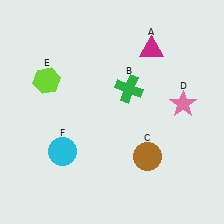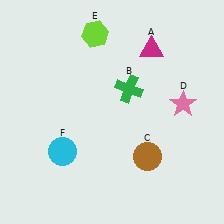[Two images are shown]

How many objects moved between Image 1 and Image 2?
1 object moved between the two images.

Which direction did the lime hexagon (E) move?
The lime hexagon (E) moved right.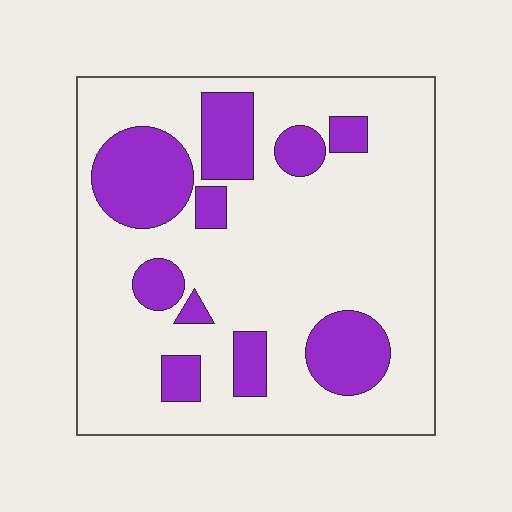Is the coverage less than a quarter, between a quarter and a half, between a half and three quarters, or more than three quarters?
Less than a quarter.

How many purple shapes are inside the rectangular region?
10.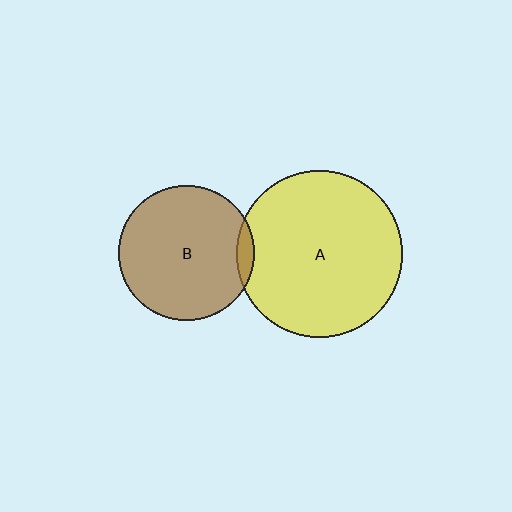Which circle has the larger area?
Circle A (yellow).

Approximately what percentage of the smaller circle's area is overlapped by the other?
Approximately 5%.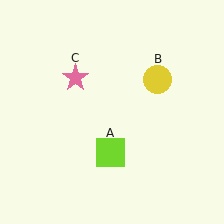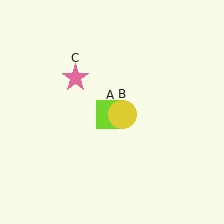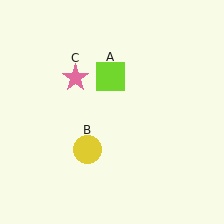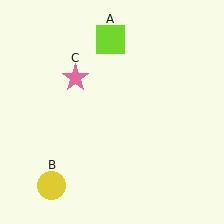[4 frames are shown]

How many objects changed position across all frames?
2 objects changed position: lime square (object A), yellow circle (object B).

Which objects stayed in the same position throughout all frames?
Pink star (object C) remained stationary.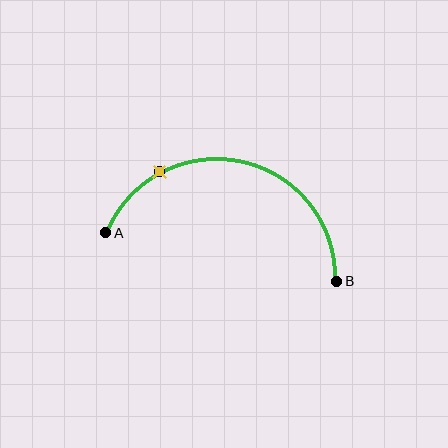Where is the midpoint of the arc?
The arc midpoint is the point on the curve farthest from the straight line joining A and B. It sits above that line.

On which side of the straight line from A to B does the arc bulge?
The arc bulges above the straight line connecting A and B.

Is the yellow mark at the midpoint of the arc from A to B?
No. The yellow mark lies on the arc but is closer to endpoint A. The arc midpoint would be at the point on the curve equidistant along the arc from both A and B.